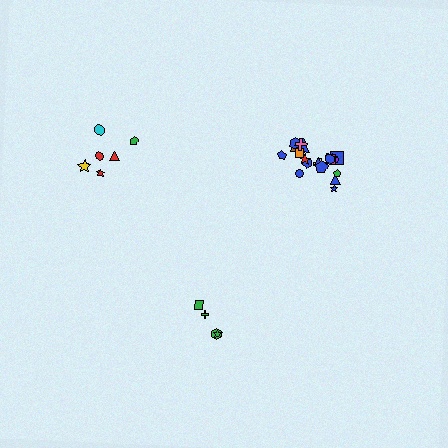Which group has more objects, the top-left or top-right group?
The top-right group.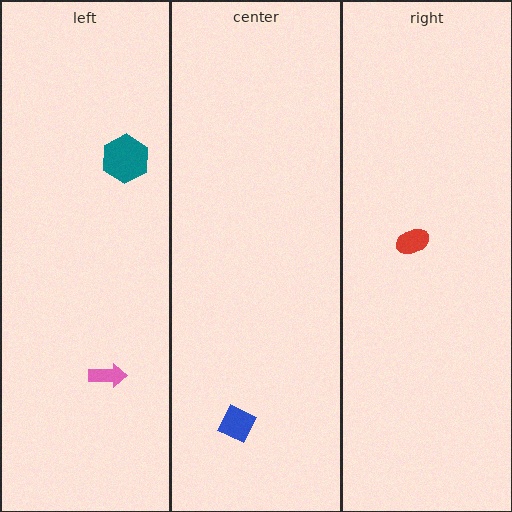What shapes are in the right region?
The red ellipse.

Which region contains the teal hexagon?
The left region.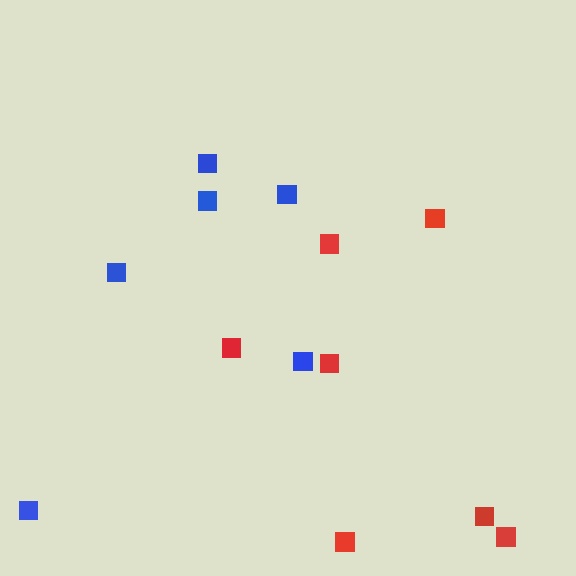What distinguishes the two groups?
There are 2 groups: one group of red squares (7) and one group of blue squares (6).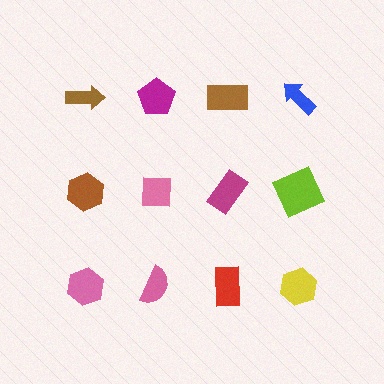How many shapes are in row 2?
4 shapes.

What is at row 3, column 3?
A red rectangle.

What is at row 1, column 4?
A blue arrow.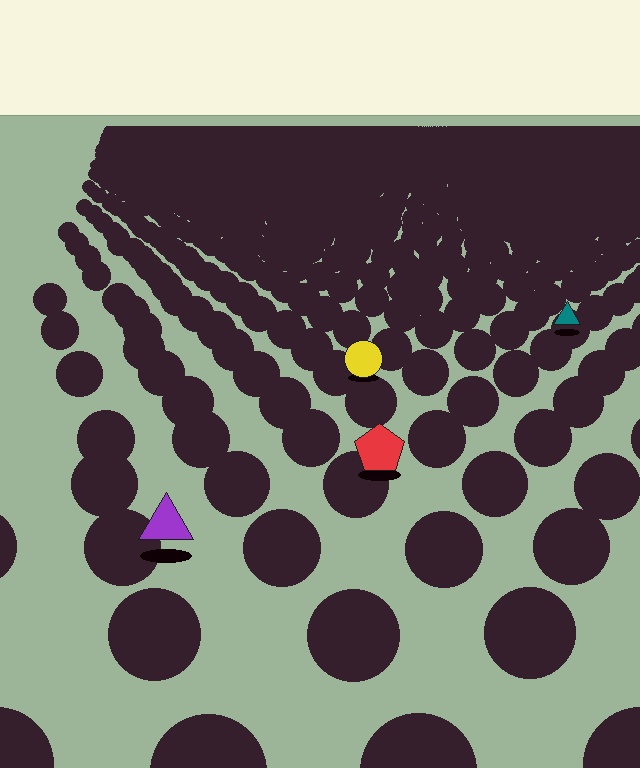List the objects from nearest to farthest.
From nearest to farthest: the purple triangle, the red pentagon, the yellow circle, the teal triangle.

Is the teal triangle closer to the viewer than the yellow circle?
No. The yellow circle is closer — you can tell from the texture gradient: the ground texture is coarser near it.